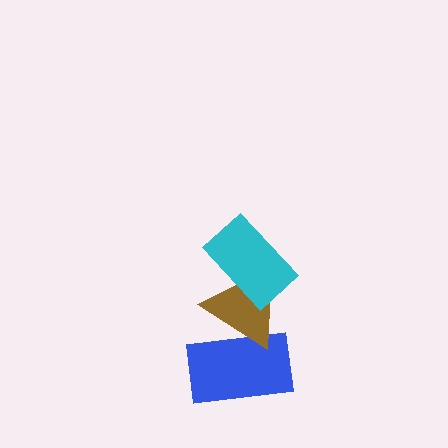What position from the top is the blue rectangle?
The blue rectangle is 3rd from the top.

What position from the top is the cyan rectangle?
The cyan rectangle is 1st from the top.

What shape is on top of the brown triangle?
The cyan rectangle is on top of the brown triangle.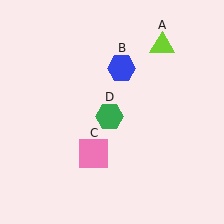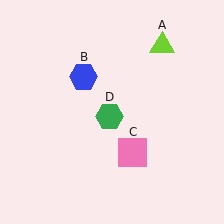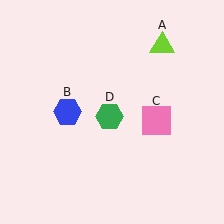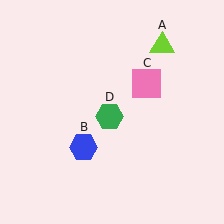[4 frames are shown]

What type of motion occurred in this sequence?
The blue hexagon (object B), pink square (object C) rotated counterclockwise around the center of the scene.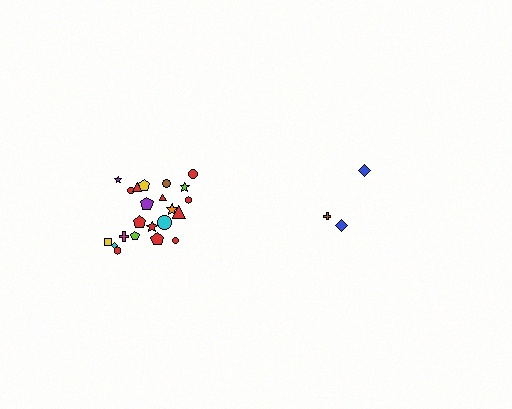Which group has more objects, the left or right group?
The left group.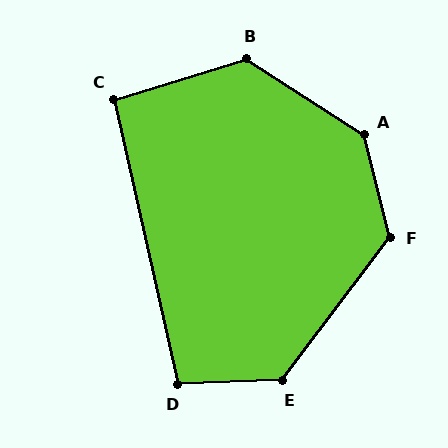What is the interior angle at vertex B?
Approximately 130 degrees (obtuse).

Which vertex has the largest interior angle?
A, at approximately 137 degrees.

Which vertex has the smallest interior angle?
C, at approximately 94 degrees.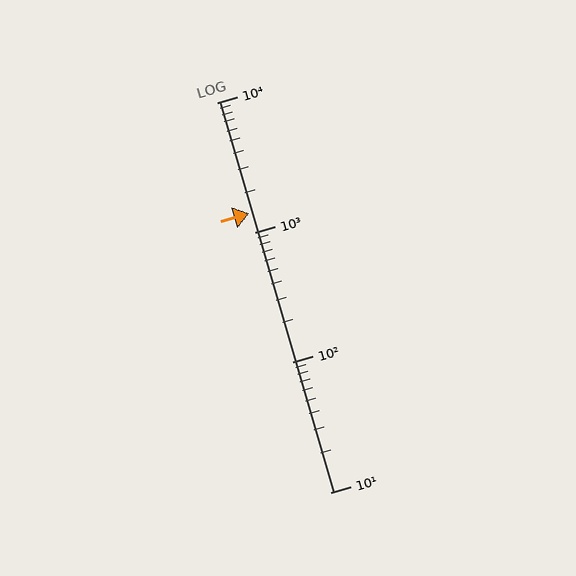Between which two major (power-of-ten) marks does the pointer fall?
The pointer is between 1000 and 10000.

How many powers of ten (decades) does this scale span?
The scale spans 3 decades, from 10 to 10000.